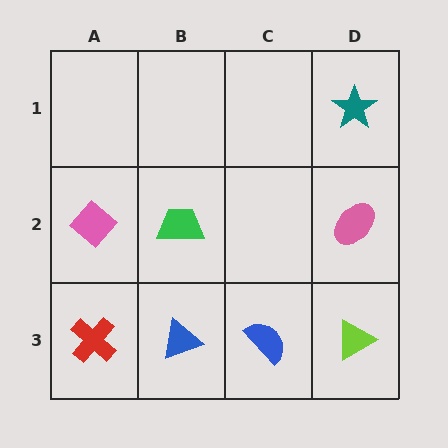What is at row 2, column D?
A pink ellipse.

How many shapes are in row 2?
3 shapes.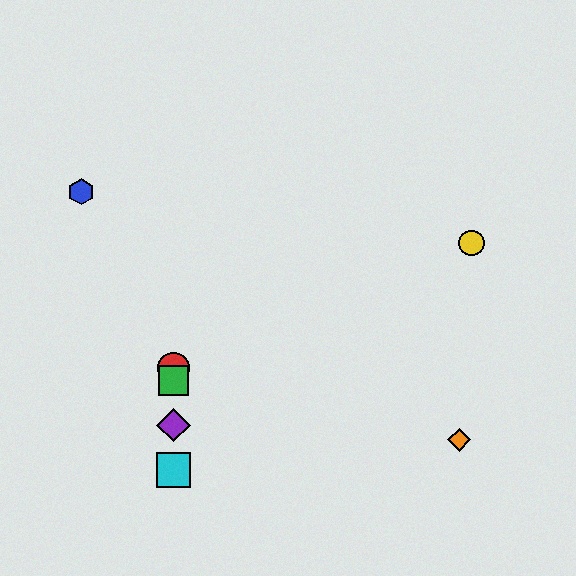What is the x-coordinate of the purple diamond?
The purple diamond is at x≈173.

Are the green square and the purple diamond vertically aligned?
Yes, both are at x≈173.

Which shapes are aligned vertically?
The red circle, the green square, the purple diamond, the cyan square are aligned vertically.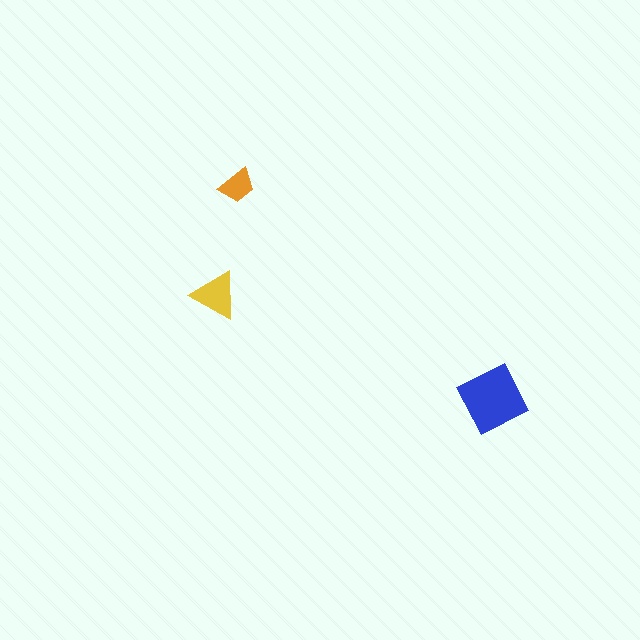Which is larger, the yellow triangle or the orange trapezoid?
The yellow triangle.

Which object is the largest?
The blue diamond.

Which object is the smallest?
The orange trapezoid.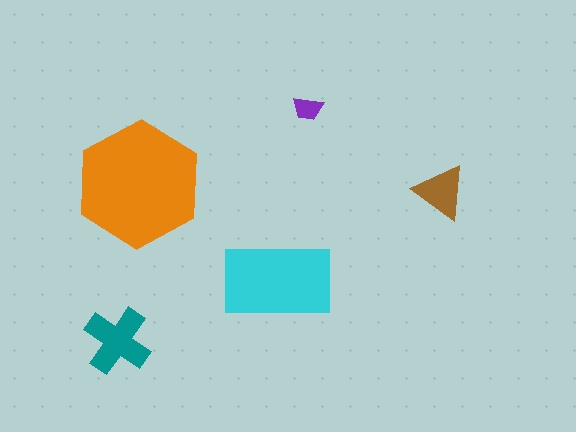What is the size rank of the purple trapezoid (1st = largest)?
5th.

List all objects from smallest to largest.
The purple trapezoid, the brown triangle, the teal cross, the cyan rectangle, the orange hexagon.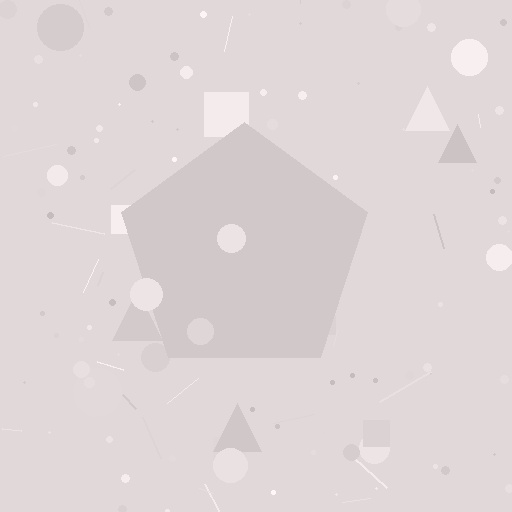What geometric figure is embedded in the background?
A pentagon is embedded in the background.